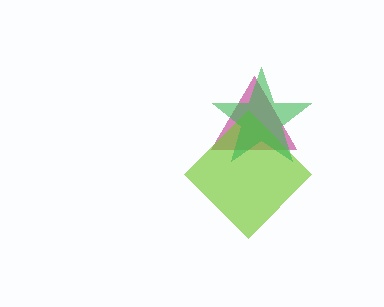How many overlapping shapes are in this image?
There are 3 overlapping shapes in the image.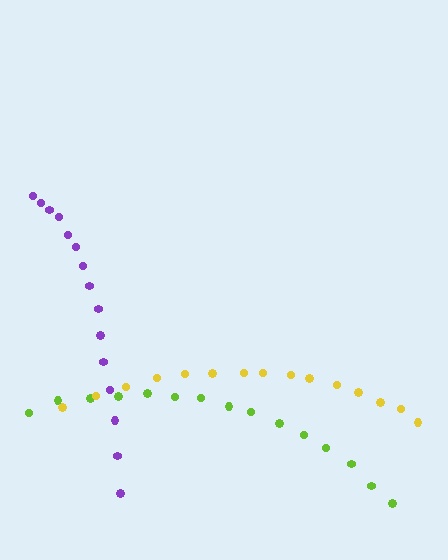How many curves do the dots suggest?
There are 3 distinct paths.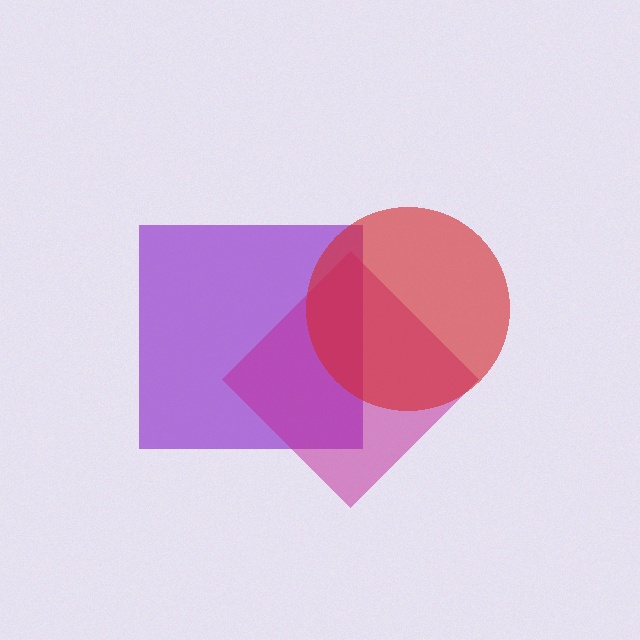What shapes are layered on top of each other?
The layered shapes are: a purple square, a magenta diamond, a red circle.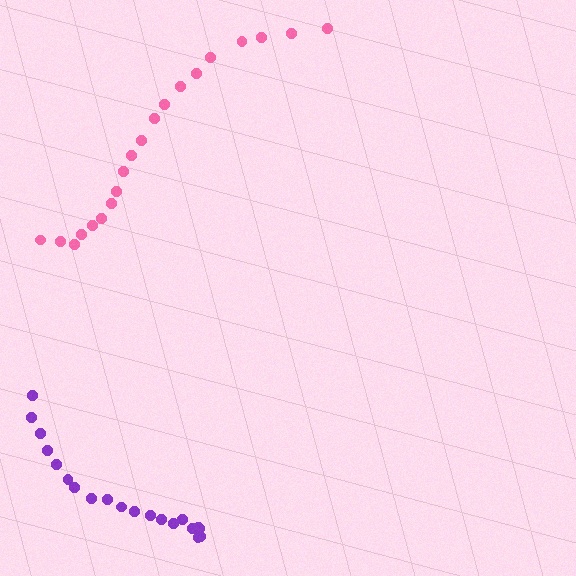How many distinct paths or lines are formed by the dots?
There are 2 distinct paths.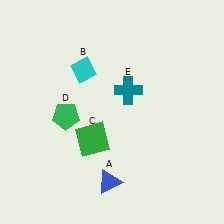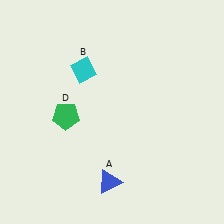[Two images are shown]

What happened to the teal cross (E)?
The teal cross (E) was removed in Image 2. It was in the top-right area of Image 1.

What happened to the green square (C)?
The green square (C) was removed in Image 2. It was in the bottom-left area of Image 1.